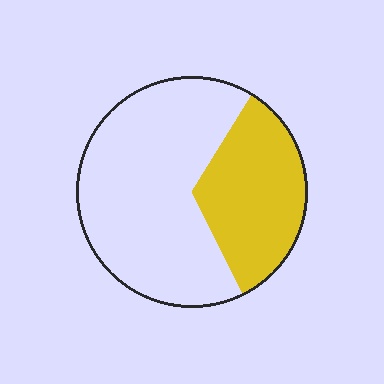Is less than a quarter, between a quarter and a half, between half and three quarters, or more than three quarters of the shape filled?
Between a quarter and a half.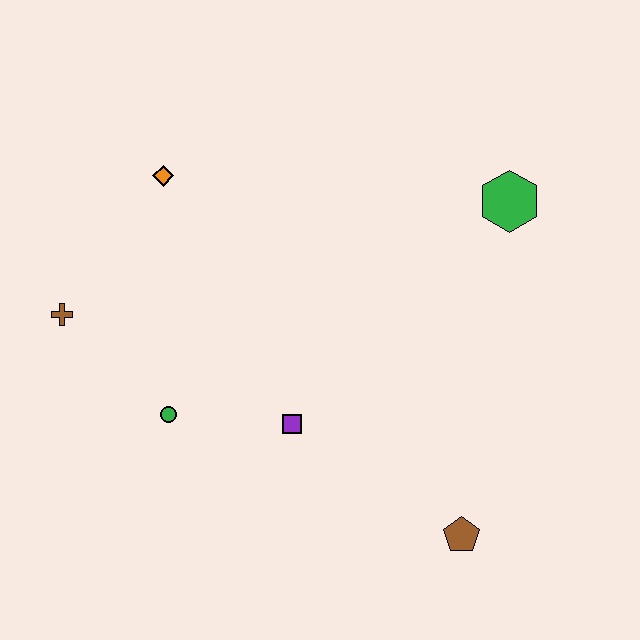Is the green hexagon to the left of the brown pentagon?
No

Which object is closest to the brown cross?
The green circle is closest to the brown cross.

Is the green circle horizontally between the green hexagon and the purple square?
No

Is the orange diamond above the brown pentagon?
Yes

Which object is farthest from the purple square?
The green hexagon is farthest from the purple square.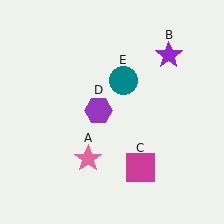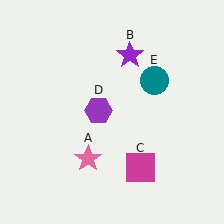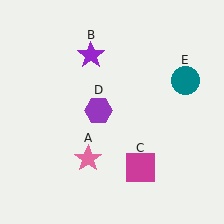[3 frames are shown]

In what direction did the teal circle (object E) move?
The teal circle (object E) moved right.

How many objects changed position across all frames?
2 objects changed position: purple star (object B), teal circle (object E).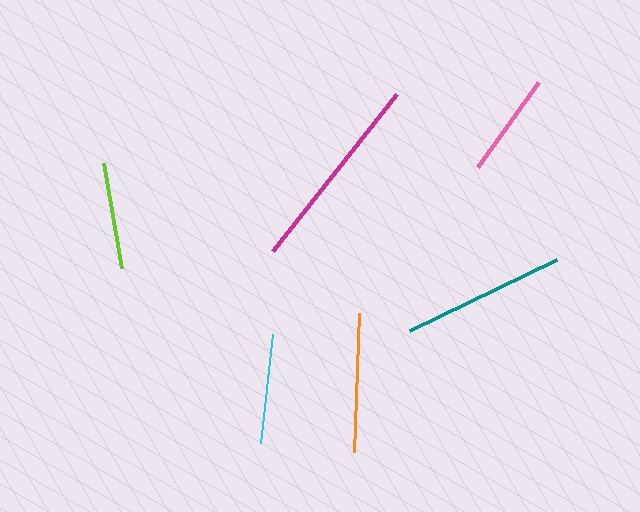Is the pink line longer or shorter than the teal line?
The teal line is longer than the pink line.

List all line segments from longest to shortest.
From longest to shortest: magenta, teal, orange, cyan, lime, pink.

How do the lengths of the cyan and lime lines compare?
The cyan and lime lines are approximately the same length.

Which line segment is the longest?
The magenta line is the longest at approximately 201 pixels.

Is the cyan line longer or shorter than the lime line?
The cyan line is longer than the lime line.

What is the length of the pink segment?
The pink segment is approximately 105 pixels long.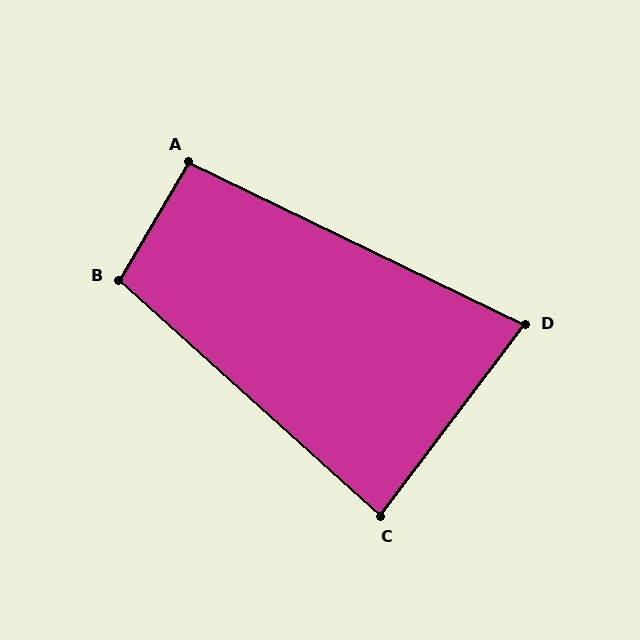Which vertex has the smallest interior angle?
D, at approximately 79 degrees.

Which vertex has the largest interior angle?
B, at approximately 101 degrees.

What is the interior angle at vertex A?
Approximately 95 degrees (approximately right).